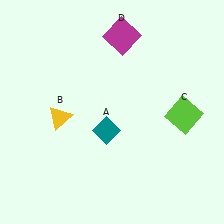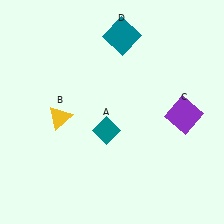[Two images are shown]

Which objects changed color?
C changed from lime to purple. D changed from magenta to teal.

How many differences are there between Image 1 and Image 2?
There are 2 differences between the two images.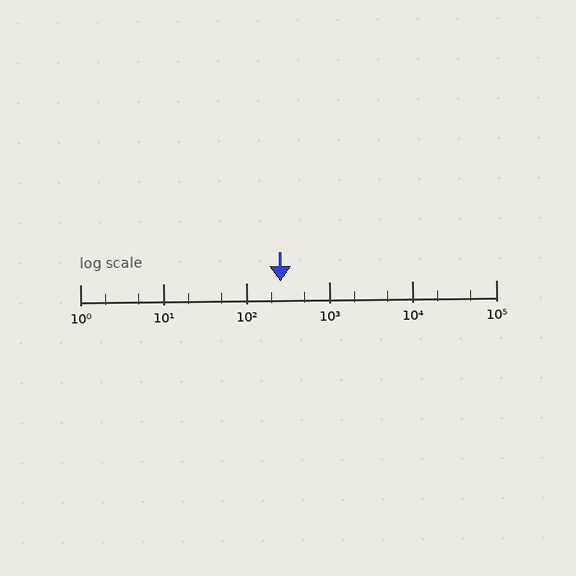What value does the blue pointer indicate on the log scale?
The pointer indicates approximately 260.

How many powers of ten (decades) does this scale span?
The scale spans 5 decades, from 1 to 100000.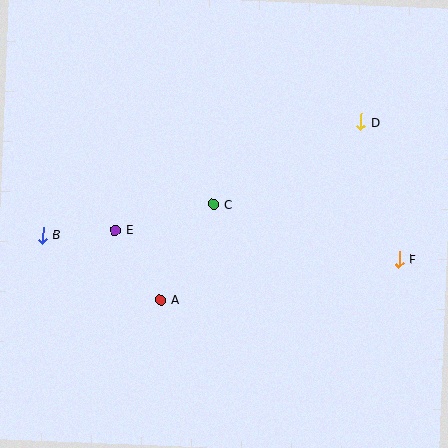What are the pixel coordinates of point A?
Point A is at (161, 300).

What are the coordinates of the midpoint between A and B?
The midpoint between A and B is at (102, 267).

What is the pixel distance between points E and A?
The distance between E and A is 83 pixels.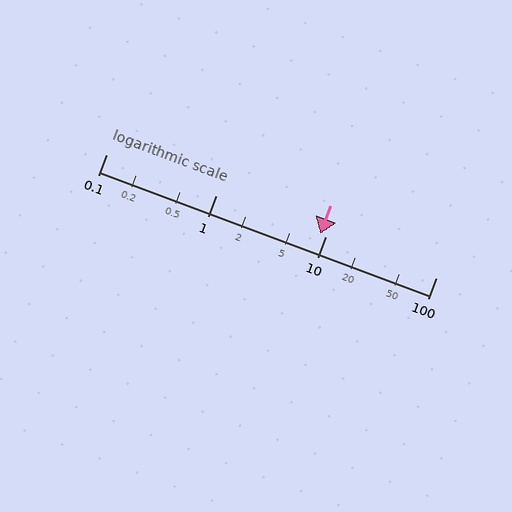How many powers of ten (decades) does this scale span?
The scale spans 3 decades, from 0.1 to 100.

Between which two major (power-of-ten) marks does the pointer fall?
The pointer is between 1 and 10.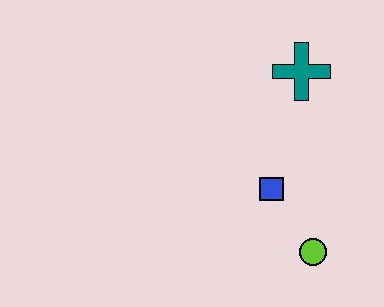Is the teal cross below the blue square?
No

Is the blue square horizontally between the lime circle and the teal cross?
No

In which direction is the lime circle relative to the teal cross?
The lime circle is below the teal cross.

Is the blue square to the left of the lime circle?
Yes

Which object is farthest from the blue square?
The teal cross is farthest from the blue square.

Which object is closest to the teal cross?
The blue square is closest to the teal cross.